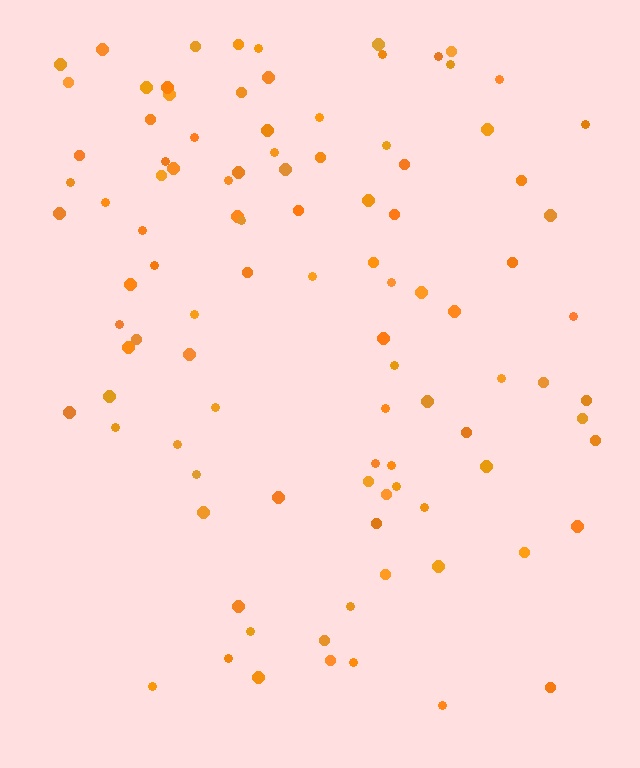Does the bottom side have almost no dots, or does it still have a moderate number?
Still a moderate number, just noticeably fewer than the top.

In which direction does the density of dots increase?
From bottom to top, with the top side densest.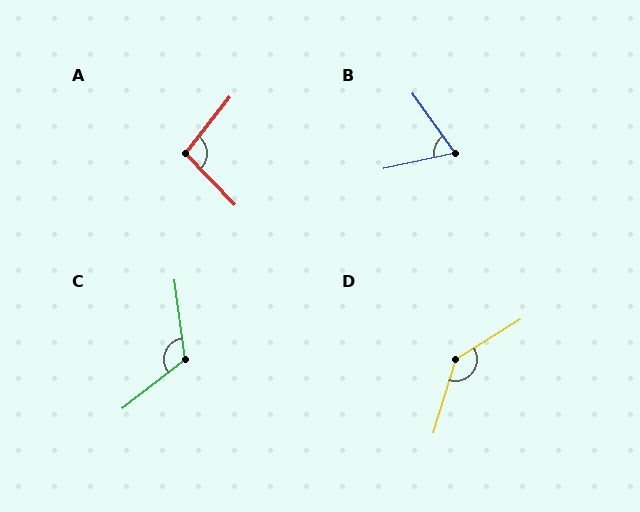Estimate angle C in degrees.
Approximately 121 degrees.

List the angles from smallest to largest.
B (67°), A (98°), C (121°), D (139°).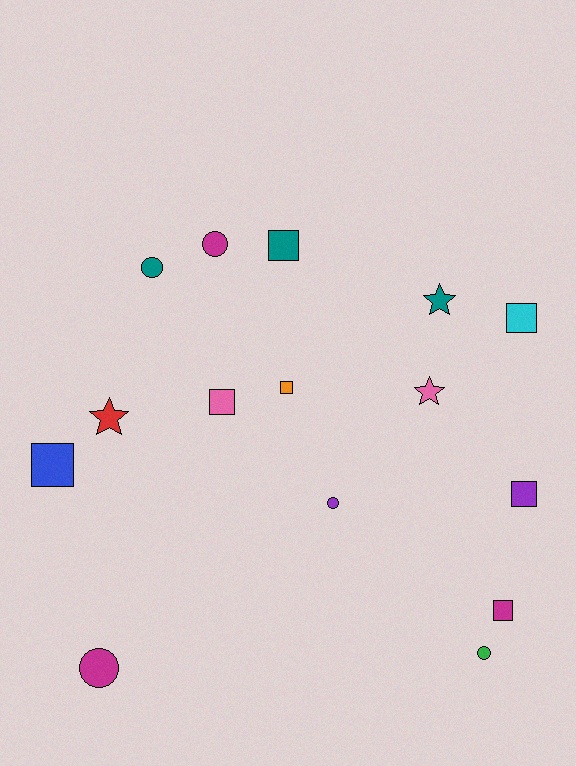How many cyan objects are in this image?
There is 1 cyan object.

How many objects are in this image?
There are 15 objects.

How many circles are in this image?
There are 5 circles.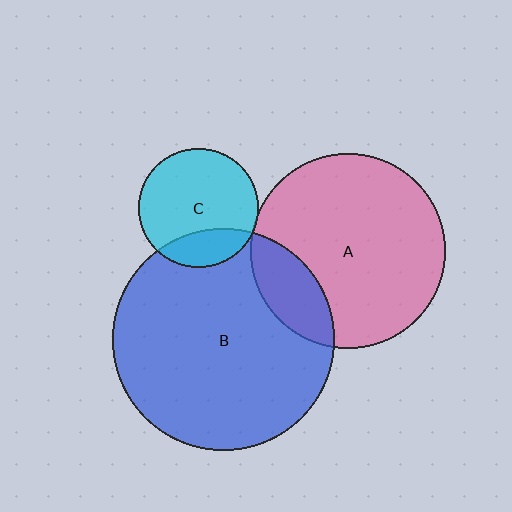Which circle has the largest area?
Circle B (blue).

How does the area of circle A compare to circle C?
Approximately 2.7 times.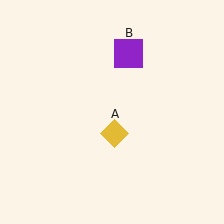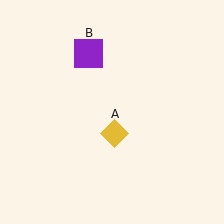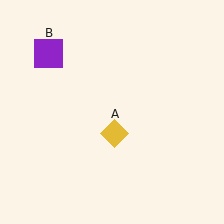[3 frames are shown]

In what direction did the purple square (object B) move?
The purple square (object B) moved left.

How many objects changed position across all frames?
1 object changed position: purple square (object B).